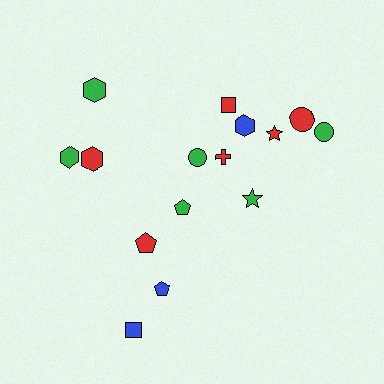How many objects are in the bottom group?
There are 4 objects.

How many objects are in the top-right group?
There are 8 objects.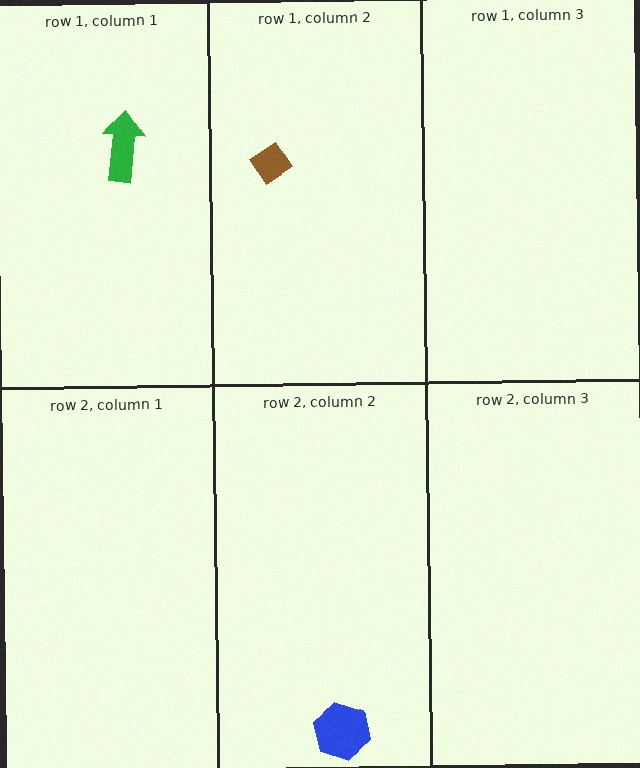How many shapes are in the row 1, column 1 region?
1.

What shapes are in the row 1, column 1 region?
The green arrow.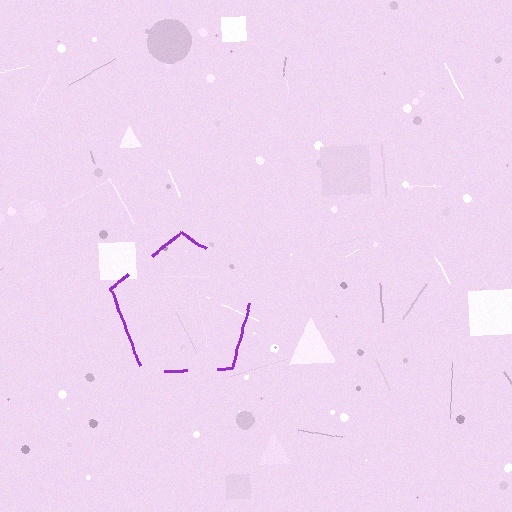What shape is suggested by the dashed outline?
The dashed outline suggests a pentagon.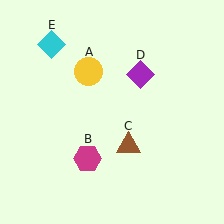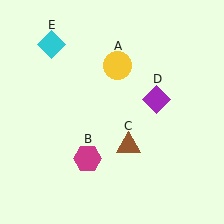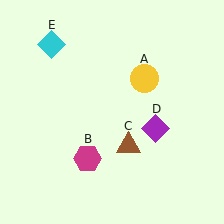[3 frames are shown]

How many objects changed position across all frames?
2 objects changed position: yellow circle (object A), purple diamond (object D).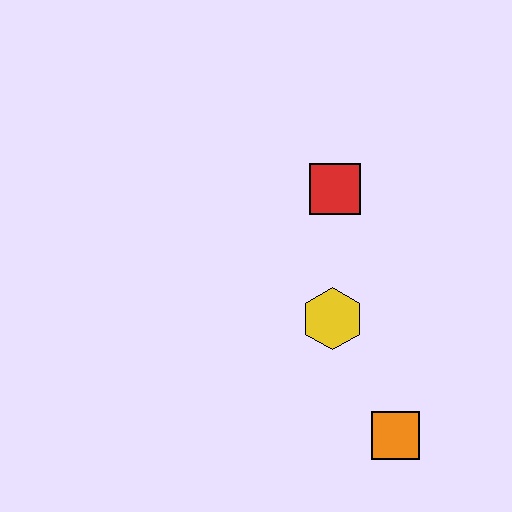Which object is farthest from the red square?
The orange square is farthest from the red square.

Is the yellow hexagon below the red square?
Yes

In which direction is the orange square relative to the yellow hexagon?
The orange square is below the yellow hexagon.